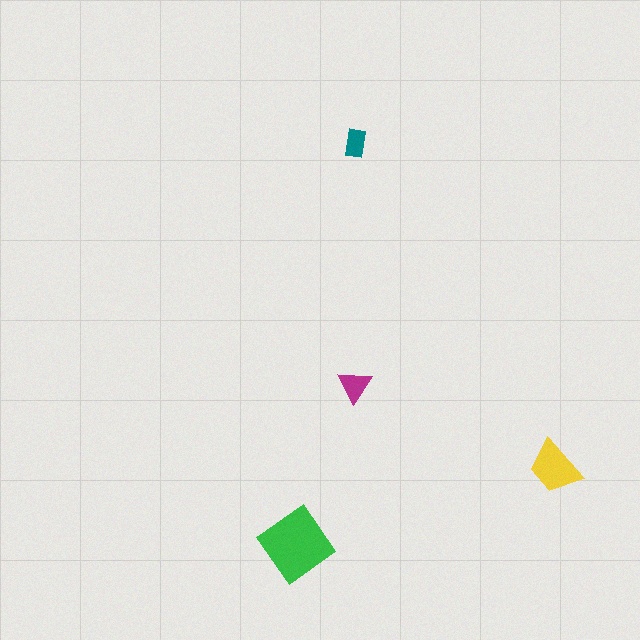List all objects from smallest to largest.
The teal rectangle, the magenta triangle, the yellow trapezoid, the green diamond.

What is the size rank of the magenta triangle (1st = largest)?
3rd.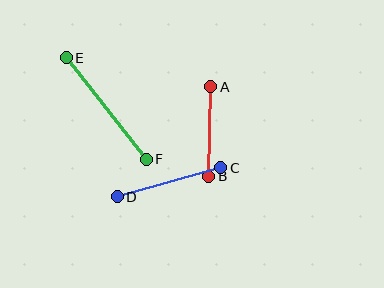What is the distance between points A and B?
The distance is approximately 89 pixels.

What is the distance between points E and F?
The distance is approximately 129 pixels.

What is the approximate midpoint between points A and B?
The midpoint is at approximately (210, 132) pixels.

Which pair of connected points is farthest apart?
Points E and F are farthest apart.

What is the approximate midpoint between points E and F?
The midpoint is at approximately (106, 108) pixels.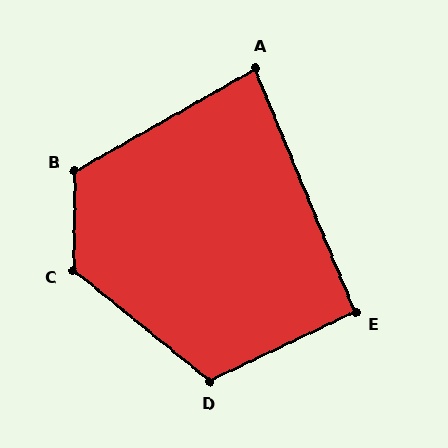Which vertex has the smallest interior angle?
A, at approximately 83 degrees.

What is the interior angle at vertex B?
Approximately 121 degrees (obtuse).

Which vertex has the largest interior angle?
C, at approximately 128 degrees.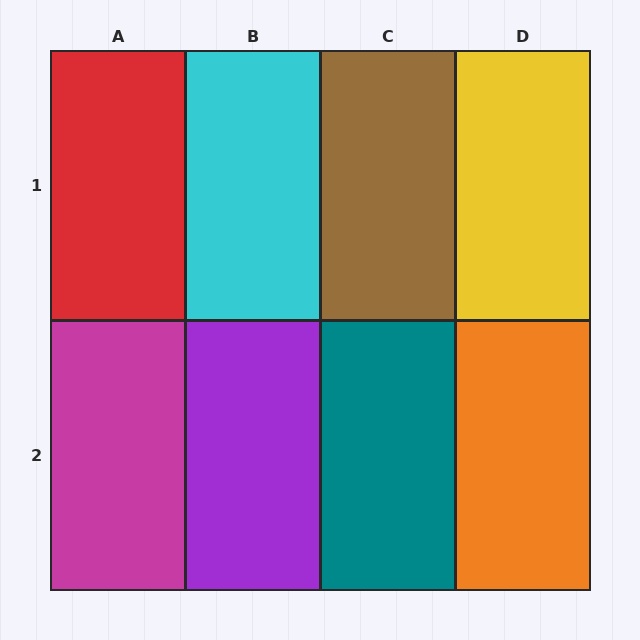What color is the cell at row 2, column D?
Orange.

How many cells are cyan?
1 cell is cyan.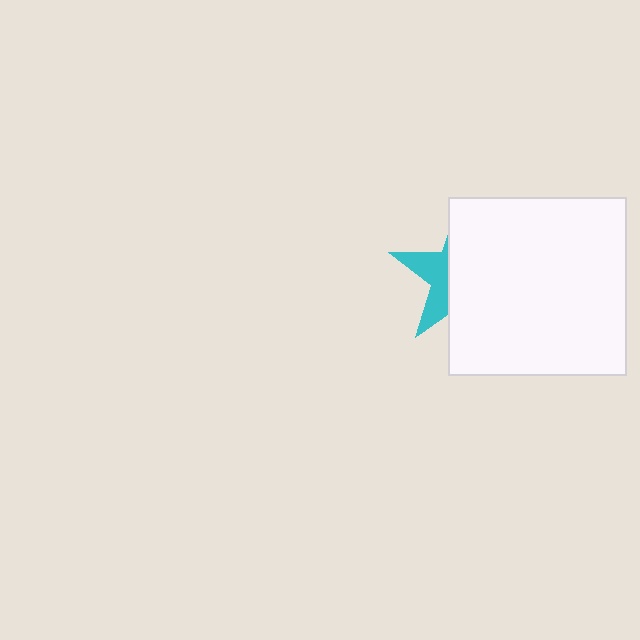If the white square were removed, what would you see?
You would see the complete cyan star.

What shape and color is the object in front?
The object in front is a white square.